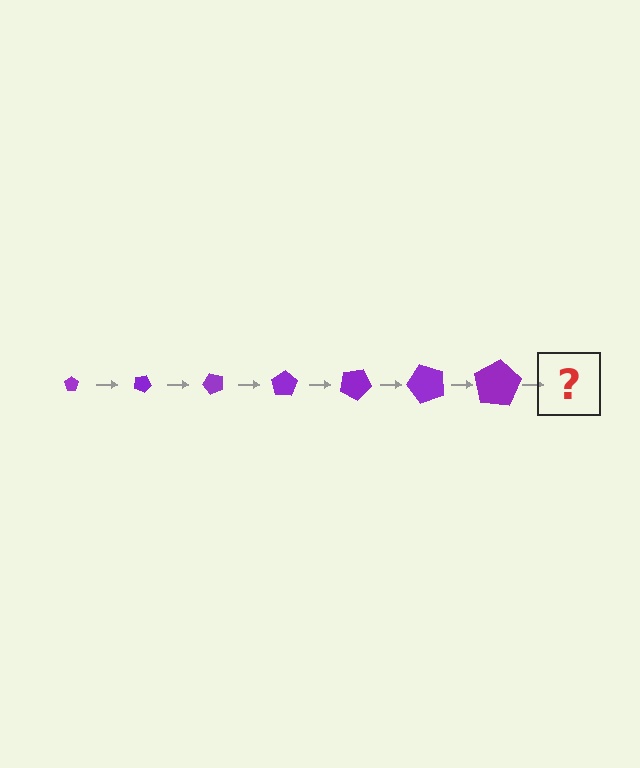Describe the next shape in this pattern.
It should be a pentagon, larger than the previous one and rotated 175 degrees from the start.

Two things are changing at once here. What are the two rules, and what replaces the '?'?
The two rules are that the pentagon grows larger each step and it rotates 25 degrees each step. The '?' should be a pentagon, larger than the previous one and rotated 175 degrees from the start.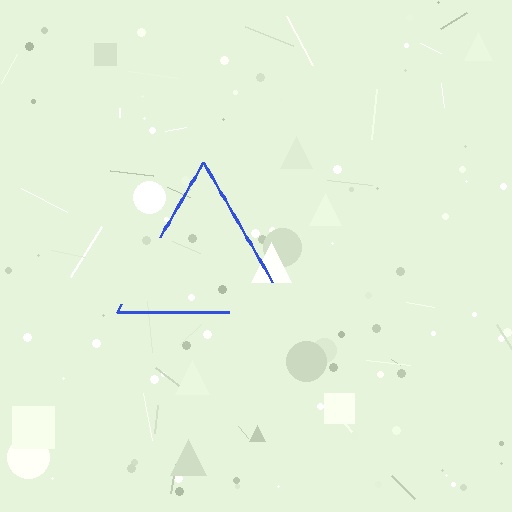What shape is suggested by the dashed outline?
The dashed outline suggests a triangle.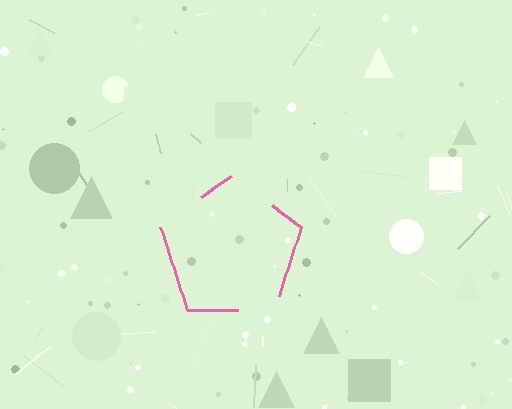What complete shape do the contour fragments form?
The contour fragments form a pentagon.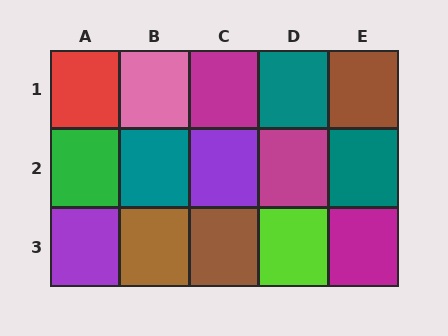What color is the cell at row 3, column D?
Lime.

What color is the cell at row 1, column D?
Teal.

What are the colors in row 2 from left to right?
Green, teal, purple, magenta, teal.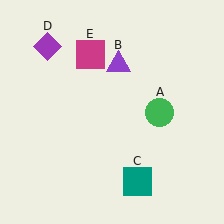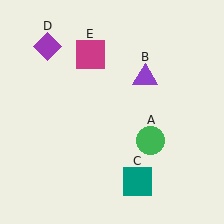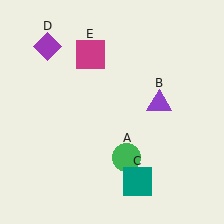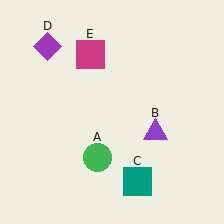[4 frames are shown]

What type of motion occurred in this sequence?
The green circle (object A), purple triangle (object B) rotated clockwise around the center of the scene.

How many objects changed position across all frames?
2 objects changed position: green circle (object A), purple triangle (object B).